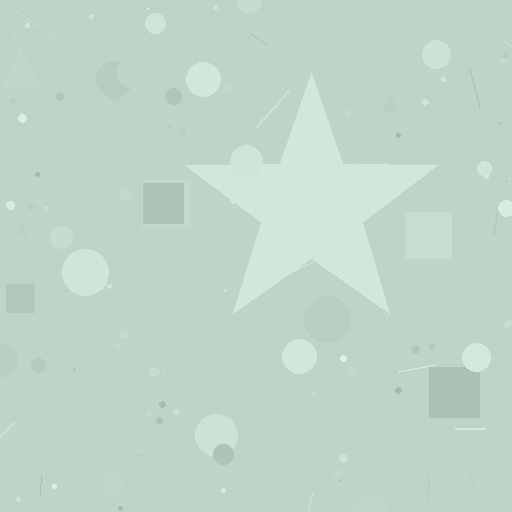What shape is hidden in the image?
A star is hidden in the image.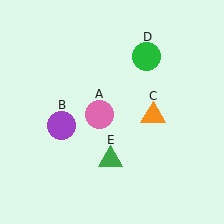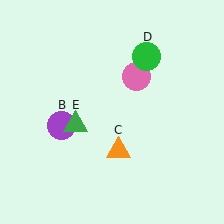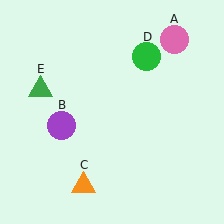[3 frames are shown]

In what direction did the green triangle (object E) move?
The green triangle (object E) moved up and to the left.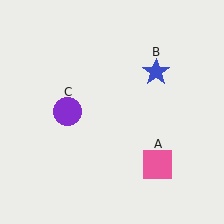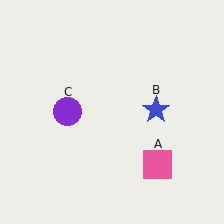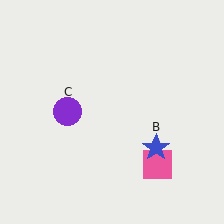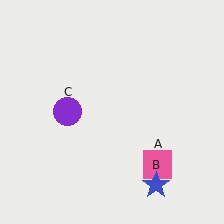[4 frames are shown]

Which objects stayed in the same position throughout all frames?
Pink square (object A) and purple circle (object C) remained stationary.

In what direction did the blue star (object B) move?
The blue star (object B) moved down.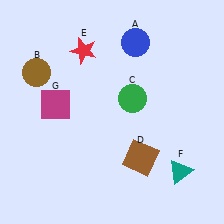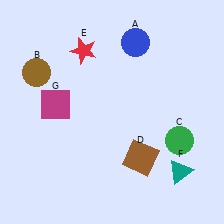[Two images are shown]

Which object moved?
The green circle (C) moved right.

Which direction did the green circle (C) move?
The green circle (C) moved right.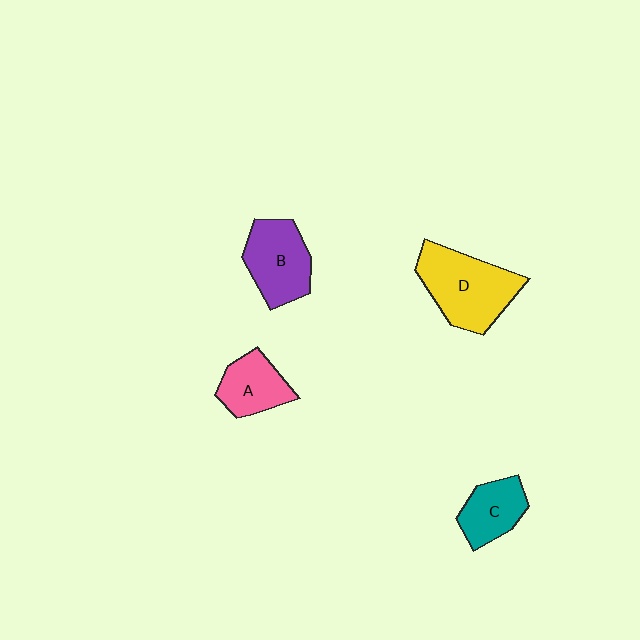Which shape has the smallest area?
Shape C (teal).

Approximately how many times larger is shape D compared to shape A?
Approximately 1.7 times.